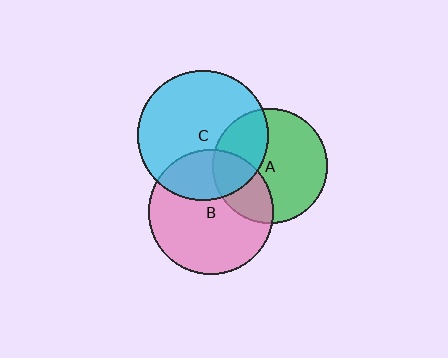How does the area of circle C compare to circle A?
Approximately 1.3 times.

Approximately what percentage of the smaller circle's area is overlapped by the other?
Approximately 30%.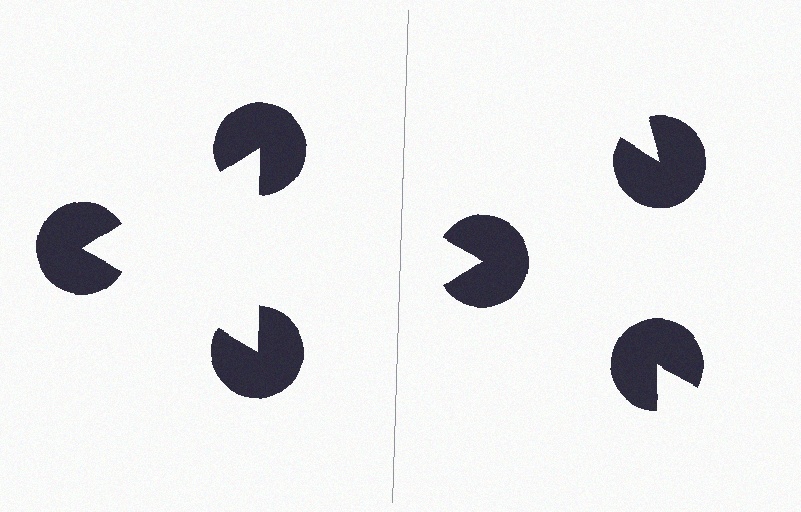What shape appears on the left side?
An illusory triangle.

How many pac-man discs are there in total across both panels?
6 — 3 on each side.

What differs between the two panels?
The pac-man discs are positioned identically on both sides; only the wedge orientations differ. On the left they align to a triangle; on the right they are misaligned.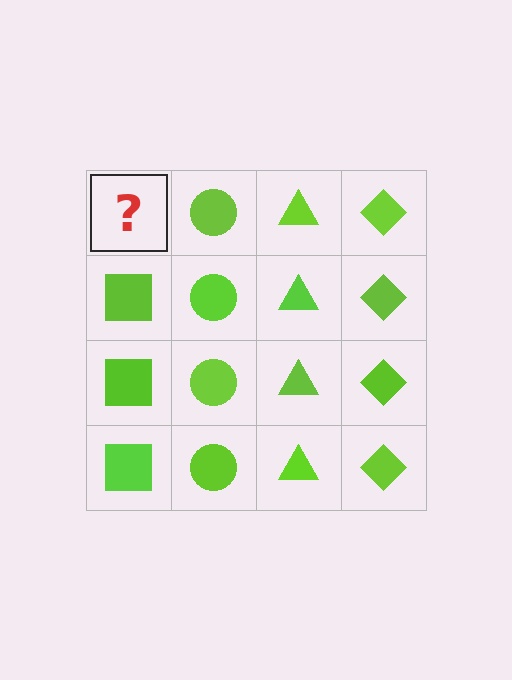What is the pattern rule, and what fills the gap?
The rule is that each column has a consistent shape. The gap should be filled with a lime square.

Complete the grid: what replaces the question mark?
The question mark should be replaced with a lime square.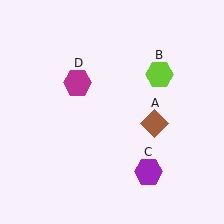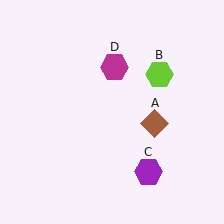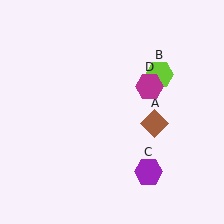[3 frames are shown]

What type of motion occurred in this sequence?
The magenta hexagon (object D) rotated clockwise around the center of the scene.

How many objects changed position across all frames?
1 object changed position: magenta hexagon (object D).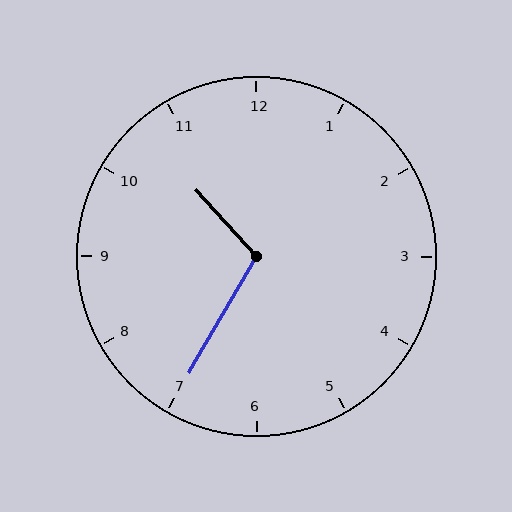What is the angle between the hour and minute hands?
Approximately 108 degrees.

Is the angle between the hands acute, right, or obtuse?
It is obtuse.